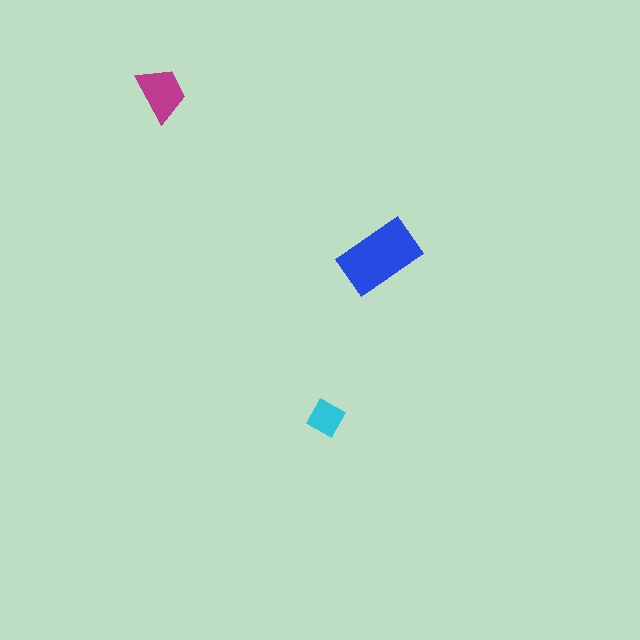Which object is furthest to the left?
The magenta trapezoid is leftmost.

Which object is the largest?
The blue rectangle.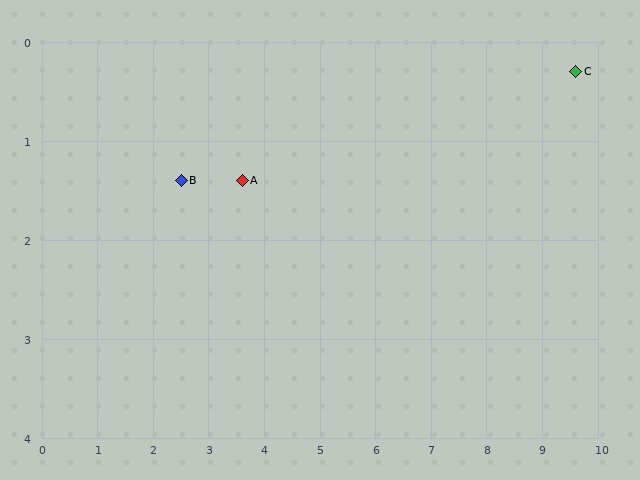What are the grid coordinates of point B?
Point B is at approximately (2.5, 1.4).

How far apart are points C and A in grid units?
Points C and A are about 6.1 grid units apart.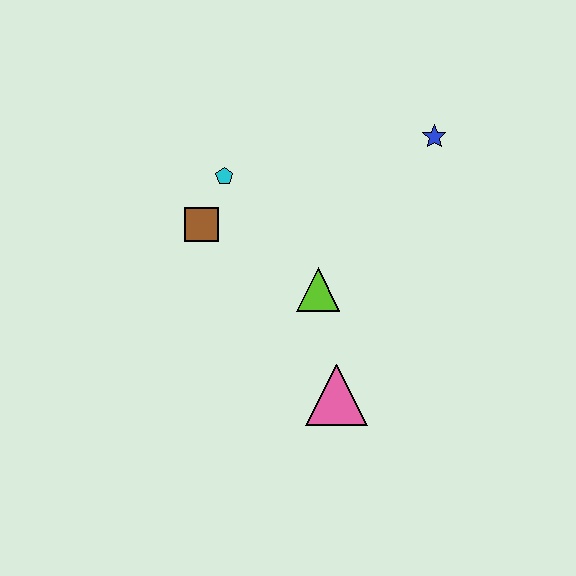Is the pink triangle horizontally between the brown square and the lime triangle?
No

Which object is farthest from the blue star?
The pink triangle is farthest from the blue star.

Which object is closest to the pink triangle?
The lime triangle is closest to the pink triangle.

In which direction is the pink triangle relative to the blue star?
The pink triangle is below the blue star.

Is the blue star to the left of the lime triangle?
No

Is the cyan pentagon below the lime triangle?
No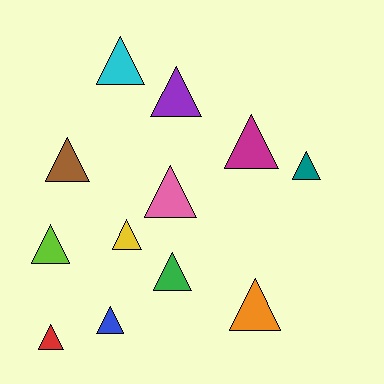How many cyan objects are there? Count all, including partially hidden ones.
There is 1 cyan object.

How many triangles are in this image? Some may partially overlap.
There are 12 triangles.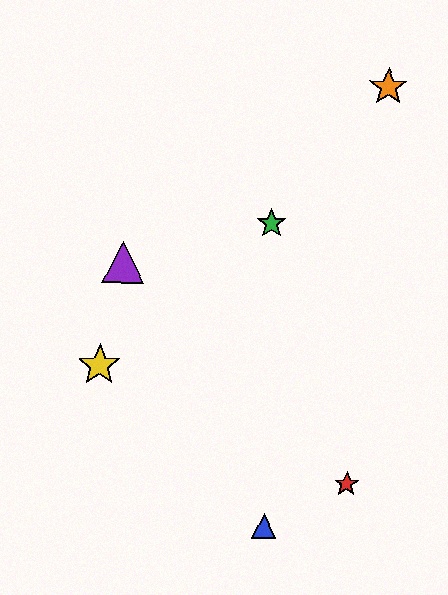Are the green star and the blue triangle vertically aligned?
Yes, both are at x≈271.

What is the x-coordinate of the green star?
The green star is at x≈271.